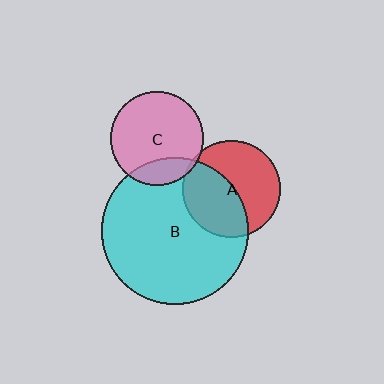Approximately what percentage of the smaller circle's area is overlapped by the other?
Approximately 5%.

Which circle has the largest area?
Circle B (cyan).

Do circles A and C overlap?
Yes.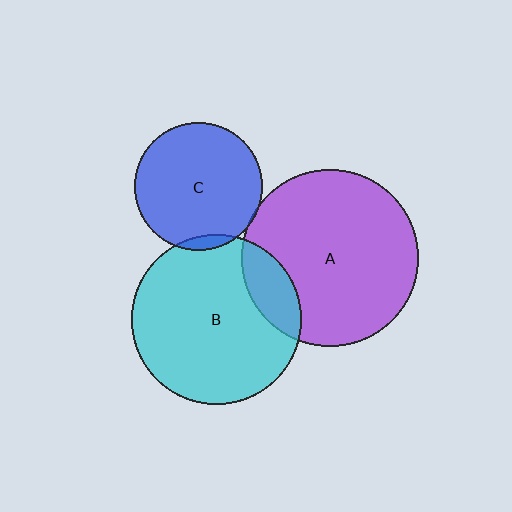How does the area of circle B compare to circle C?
Approximately 1.8 times.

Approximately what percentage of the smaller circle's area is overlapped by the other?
Approximately 5%.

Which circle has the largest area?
Circle A (purple).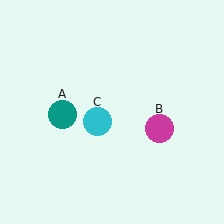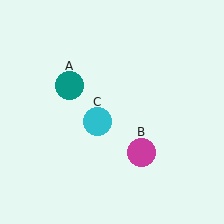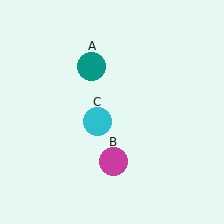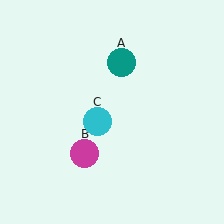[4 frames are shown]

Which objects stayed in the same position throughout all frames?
Cyan circle (object C) remained stationary.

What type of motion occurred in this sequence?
The teal circle (object A), magenta circle (object B) rotated clockwise around the center of the scene.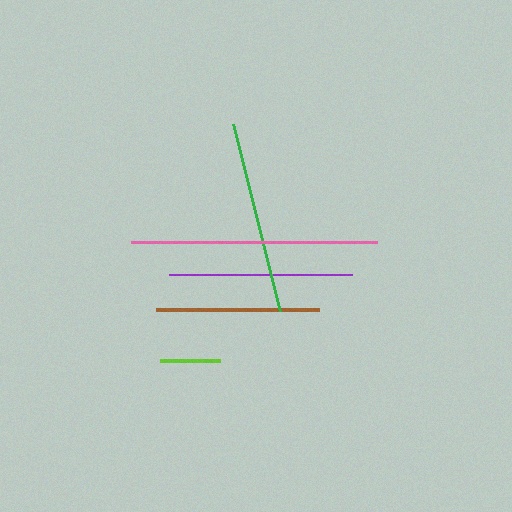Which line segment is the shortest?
The lime line is the shortest at approximately 60 pixels.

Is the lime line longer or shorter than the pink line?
The pink line is longer than the lime line.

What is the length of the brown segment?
The brown segment is approximately 163 pixels long.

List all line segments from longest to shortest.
From longest to shortest: pink, green, purple, brown, lime.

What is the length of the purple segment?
The purple segment is approximately 183 pixels long.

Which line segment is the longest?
The pink line is the longest at approximately 246 pixels.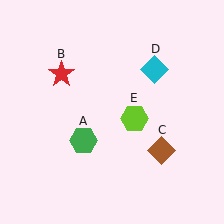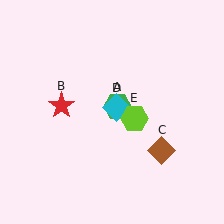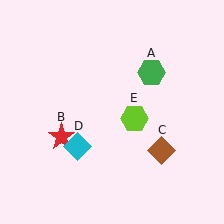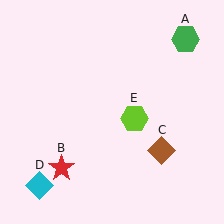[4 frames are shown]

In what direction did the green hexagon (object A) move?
The green hexagon (object A) moved up and to the right.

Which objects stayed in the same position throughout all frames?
Brown diamond (object C) and lime hexagon (object E) remained stationary.